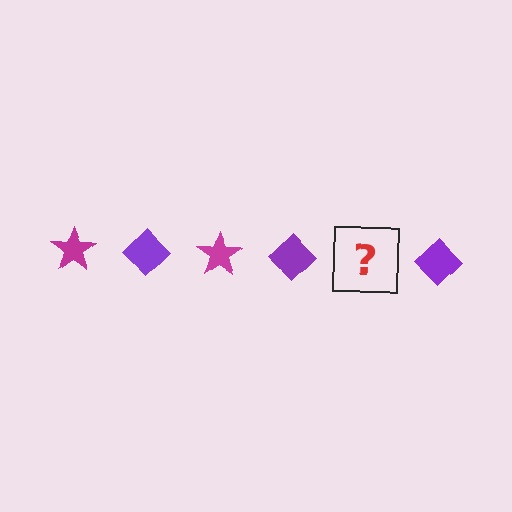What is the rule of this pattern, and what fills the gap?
The rule is that the pattern alternates between magenta star and purple diamond. The gap should be filled with a magenta star.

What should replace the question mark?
The question mark should be replaced with a magenta star.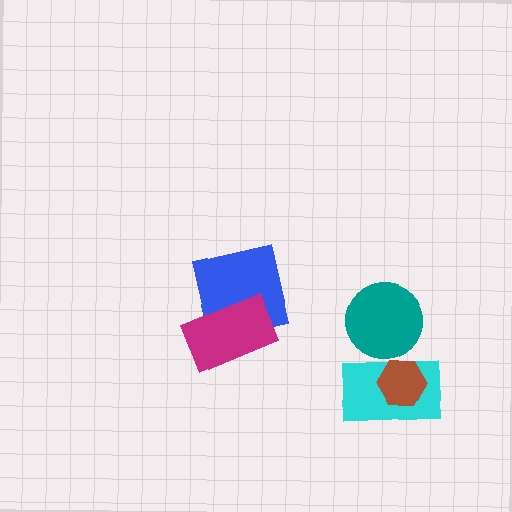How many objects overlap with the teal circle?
1 object overlaps with the teal circle.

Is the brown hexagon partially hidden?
No, no other shape covers it.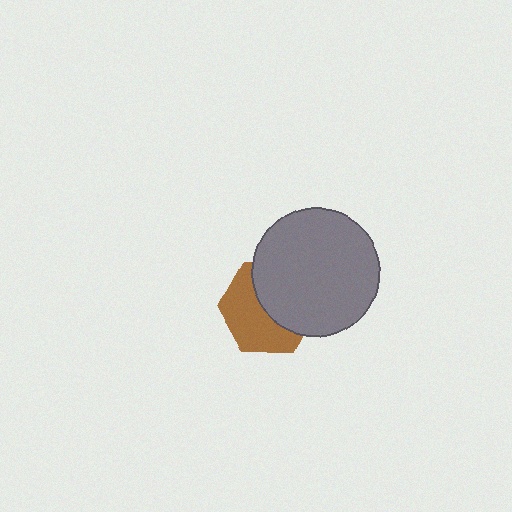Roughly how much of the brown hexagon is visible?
About half of it is visible (roughly 51%).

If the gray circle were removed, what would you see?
You would see the complete brown hexagon.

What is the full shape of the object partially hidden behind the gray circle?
The partially hidden object is a brown hexagon.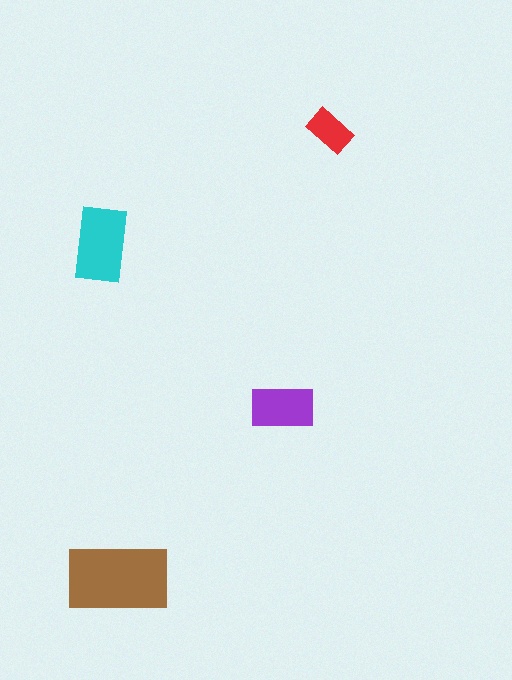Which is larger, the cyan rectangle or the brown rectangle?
The brown one.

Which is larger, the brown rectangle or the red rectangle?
The brown one.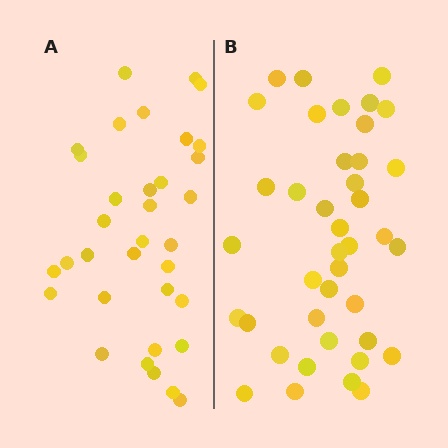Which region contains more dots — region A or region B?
Region B (the right region) has more dots.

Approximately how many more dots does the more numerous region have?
Region B has about 6 more dots than region A.